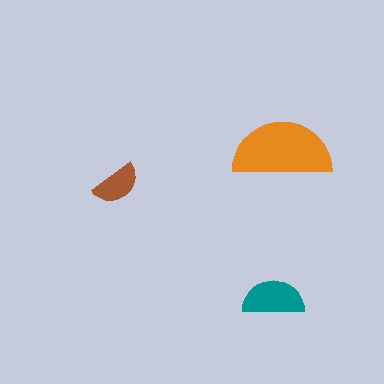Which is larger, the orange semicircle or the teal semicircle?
The orange one.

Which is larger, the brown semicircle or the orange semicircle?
The orange one.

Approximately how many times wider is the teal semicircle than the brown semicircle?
About 1.5 times wider.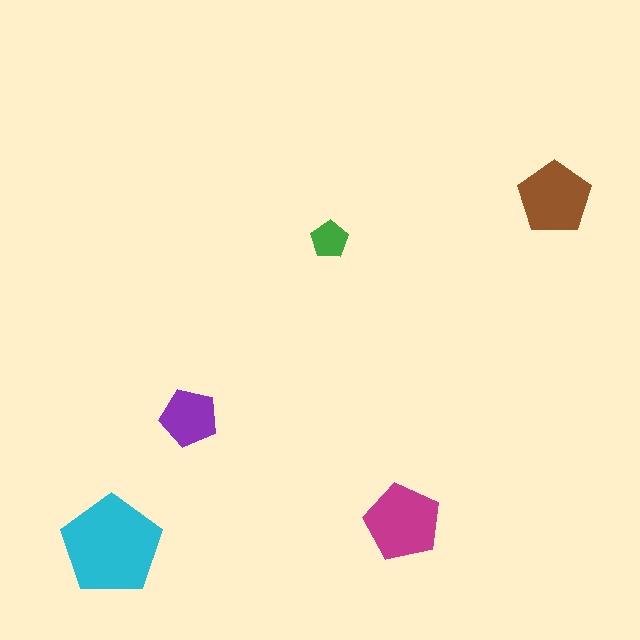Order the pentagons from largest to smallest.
the cyan one, the magenta one, the brown one, the purple one, the green one.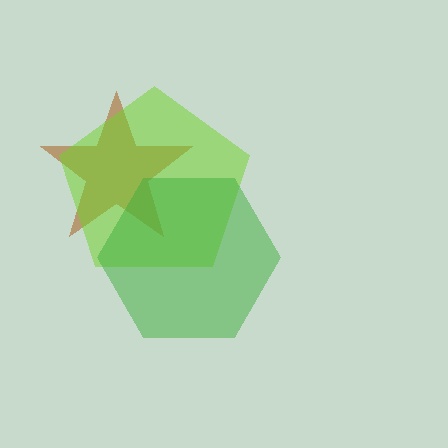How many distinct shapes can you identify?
There are 3 distinct shapes: a brown star, a lime pentagon, a green hexagon.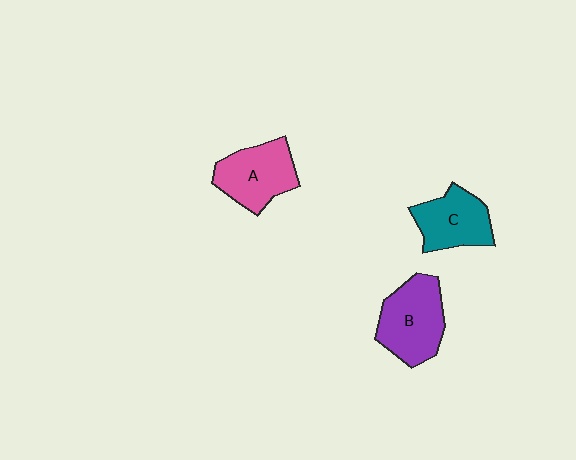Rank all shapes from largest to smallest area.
From largest to smallest: B (purple), A (pink), C (teal).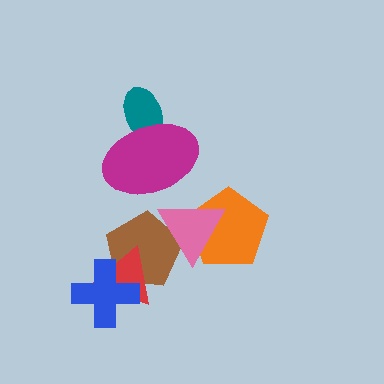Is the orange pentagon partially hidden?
Yes, it is partially covered by another shape.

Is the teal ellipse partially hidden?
Yes, it is partially covered by another shape.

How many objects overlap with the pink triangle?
2 objects overlap with the pink triangle.